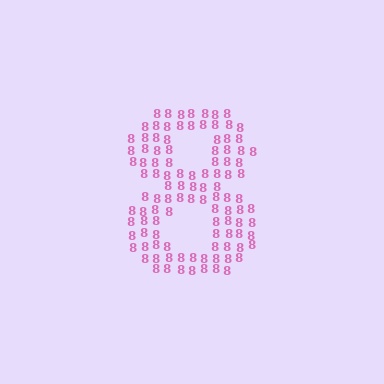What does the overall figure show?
The overall figure shows the digit 8.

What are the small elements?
The small elements are digit 8's.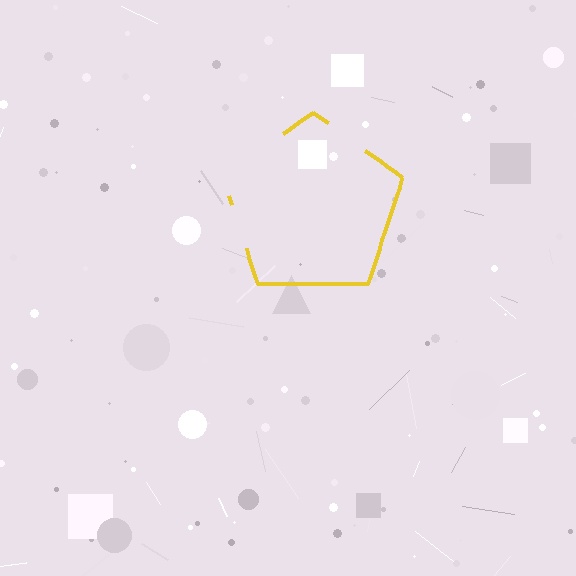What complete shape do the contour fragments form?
The contour fragments form a pentagon.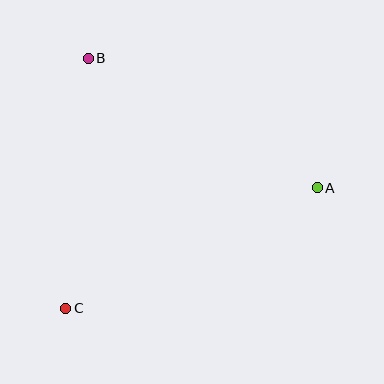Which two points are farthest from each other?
Points A and C are farthest from each other.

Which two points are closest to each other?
Points B and C are closest to each other.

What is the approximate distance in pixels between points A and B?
The distance between A and B is approximately 263 pixels.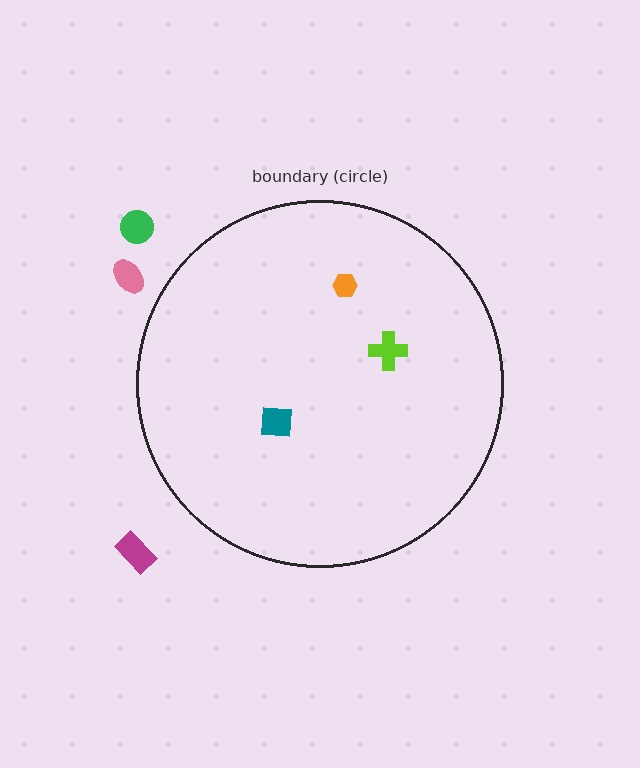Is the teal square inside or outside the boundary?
Inside.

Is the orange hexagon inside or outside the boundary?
Inside.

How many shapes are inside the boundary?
3 inside, 3 outside.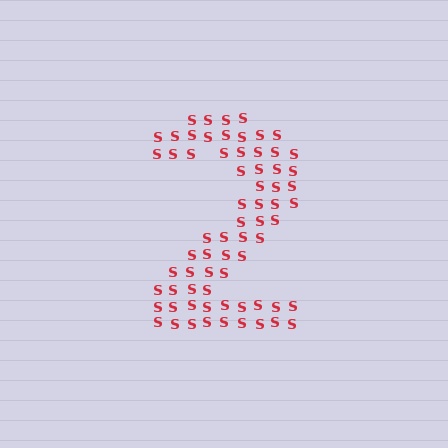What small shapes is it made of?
It is made of small letter S's.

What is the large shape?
The large shape is the digit 2.